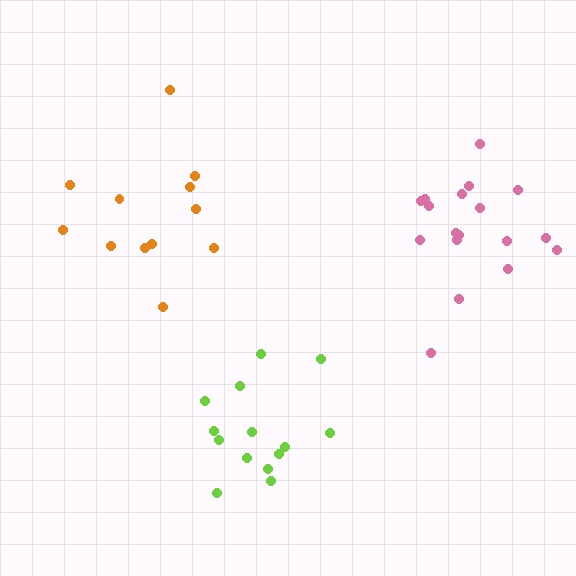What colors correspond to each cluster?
The clusters are colored: lime, pink, orange.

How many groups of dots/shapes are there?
There are 3 groups.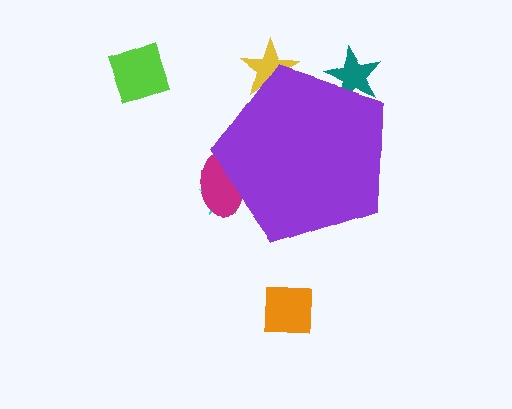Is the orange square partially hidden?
No, the orange square is fully visible.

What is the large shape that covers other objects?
A purple pentagon.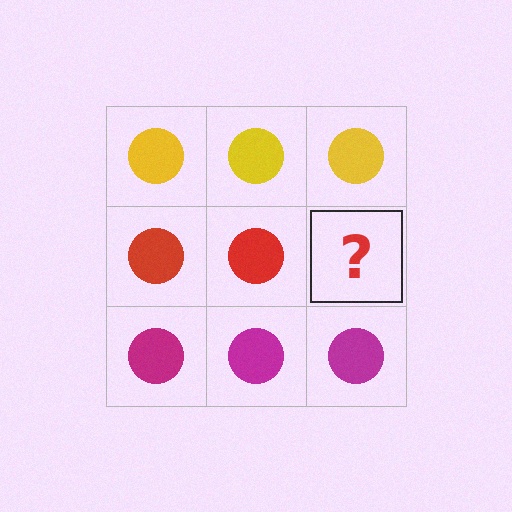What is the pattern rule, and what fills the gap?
The rule is that each row has a consistent color. The gap should be filled with a red circle.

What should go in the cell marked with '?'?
The missing cell should contain a red circle.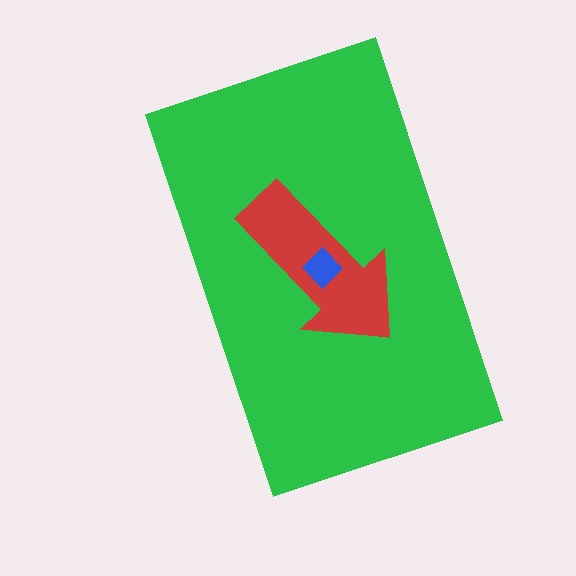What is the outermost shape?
The green rectangle.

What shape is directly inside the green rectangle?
The red arrow.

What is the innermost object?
The blue diamond.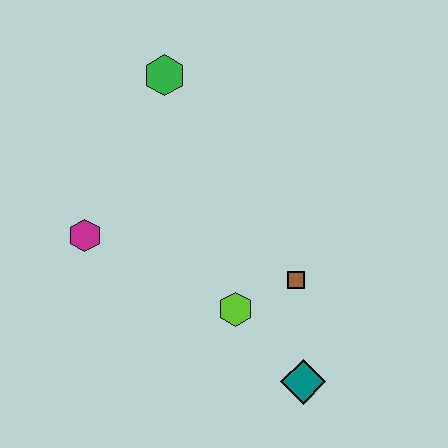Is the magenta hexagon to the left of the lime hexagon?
Yes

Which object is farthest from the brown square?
The green hexagon is farthest from the brown square.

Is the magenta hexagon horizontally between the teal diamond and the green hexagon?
No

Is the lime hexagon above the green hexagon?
No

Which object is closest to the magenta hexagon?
The lime hexagon is closest to the magenta hexagon.